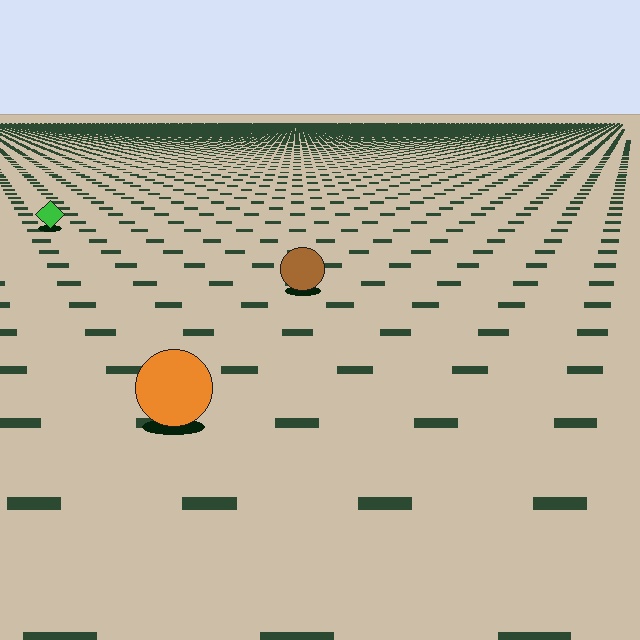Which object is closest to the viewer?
The orange circle is closest. The texture marks near it are larger and more spread out.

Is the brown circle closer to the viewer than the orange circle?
No. The orange circle is closer — you can tell from the texture gradient: the ground texture is coarser near it.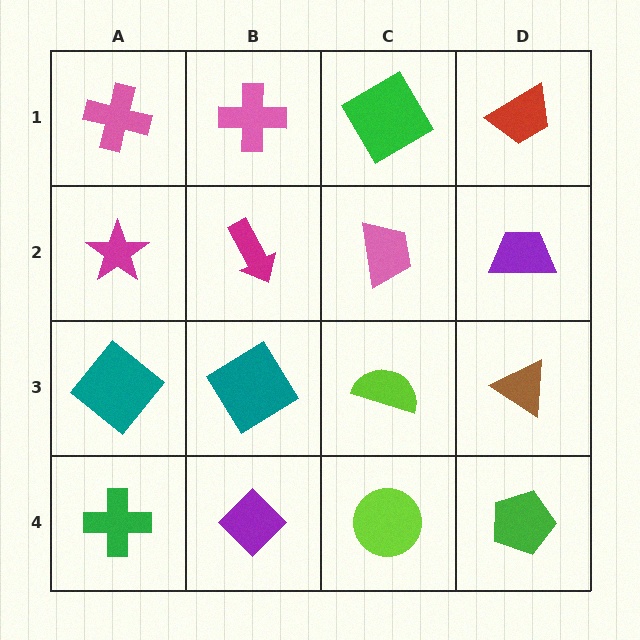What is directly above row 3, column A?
A magenta star.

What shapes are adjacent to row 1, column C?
A pink trapezoid (row 2, column C), a pink cross (row 1, column B), a red trapezoid (row 1, column D).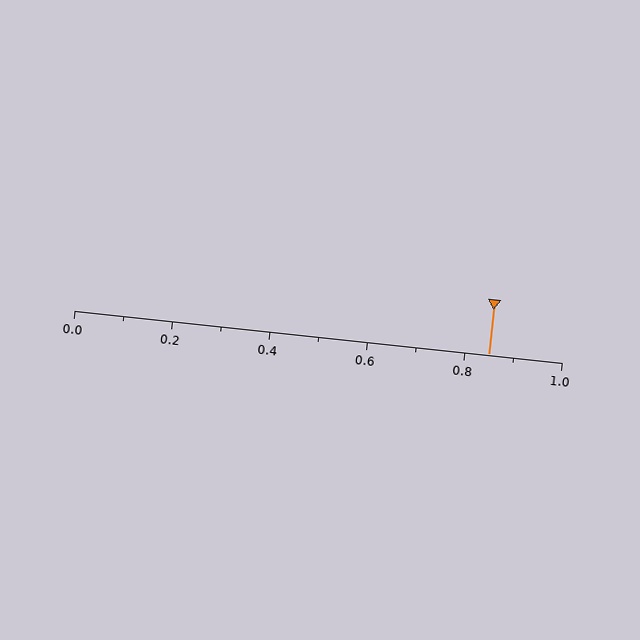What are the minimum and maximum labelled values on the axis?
The axis runs from 0.0 to 1.0.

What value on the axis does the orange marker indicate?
The marker indicates approximately 0.85.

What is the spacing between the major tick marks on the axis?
The major ticks are spaced 0.2 apart.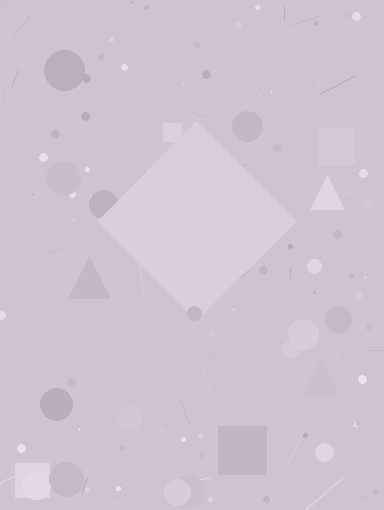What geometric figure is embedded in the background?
A diamond is embedded in the background.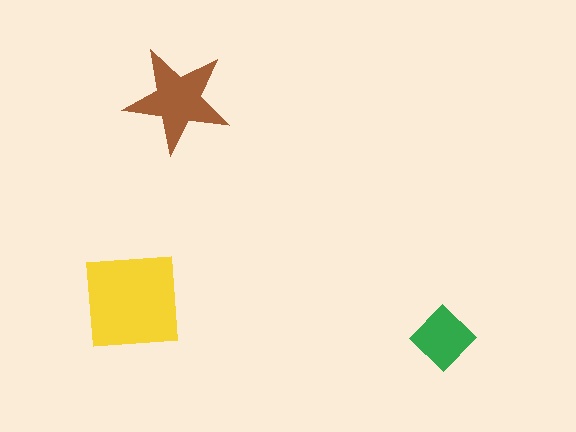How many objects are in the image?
There are 3 objects in the image.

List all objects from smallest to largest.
The green diamond, the brown star, the yellow square.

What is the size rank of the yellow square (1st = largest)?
1st.